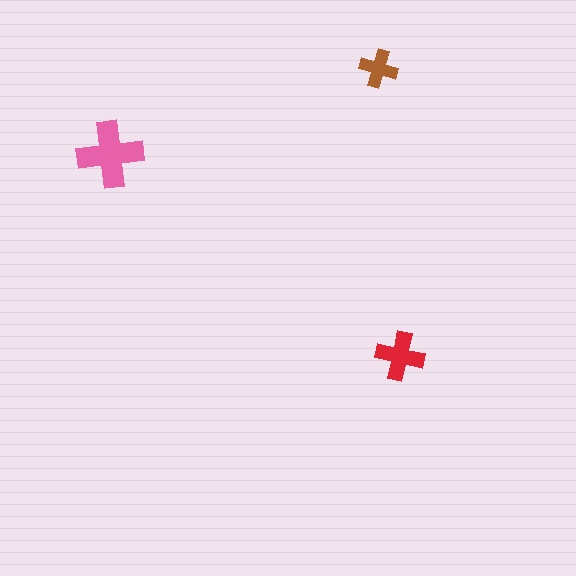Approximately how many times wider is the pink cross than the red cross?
About 1.5 times wider.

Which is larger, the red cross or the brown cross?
The red one.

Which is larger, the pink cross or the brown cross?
The pink one.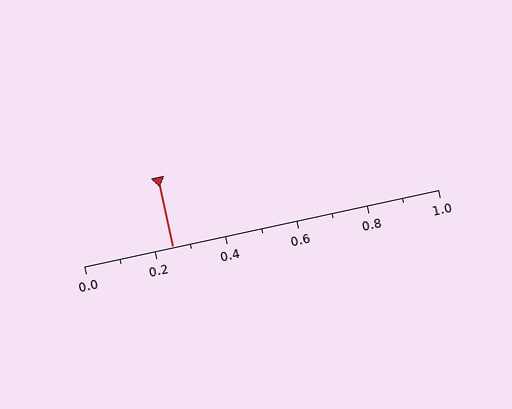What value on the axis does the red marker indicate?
The marker indicates approximately 0.25.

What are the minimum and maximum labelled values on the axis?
The axis runs from 0.0 to 1.0.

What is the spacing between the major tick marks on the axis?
The major ticks are spaced 0.2 apart.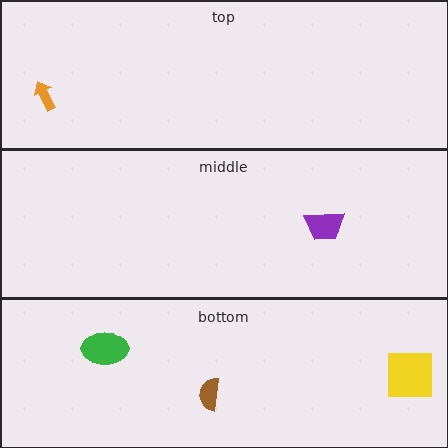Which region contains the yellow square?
The bottom region.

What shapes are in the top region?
The orange arrow.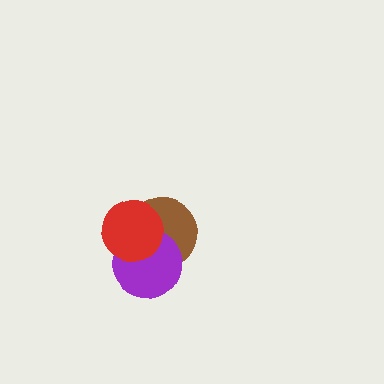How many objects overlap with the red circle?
2 objects overlap with the red circle.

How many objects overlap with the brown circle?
2 objects overlap with the brown circle.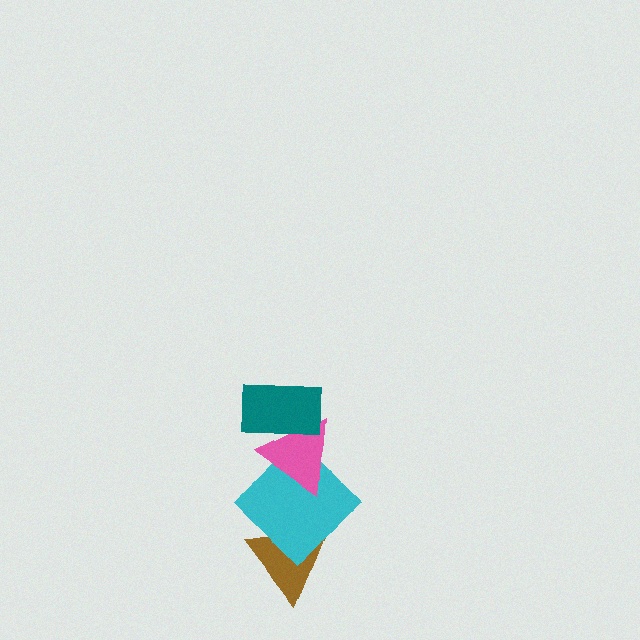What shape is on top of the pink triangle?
The teal rectangle is on top of the pink triangle.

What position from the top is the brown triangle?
The brown triangle is 4th from the top.